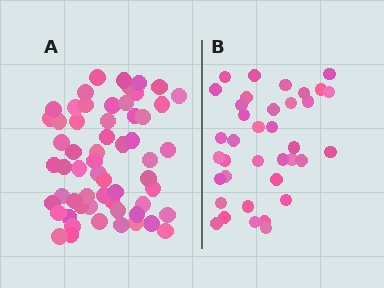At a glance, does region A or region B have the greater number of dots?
Region A (the left region) has more dots.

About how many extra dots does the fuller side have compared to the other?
Region A has approximately 20 more dots than region B.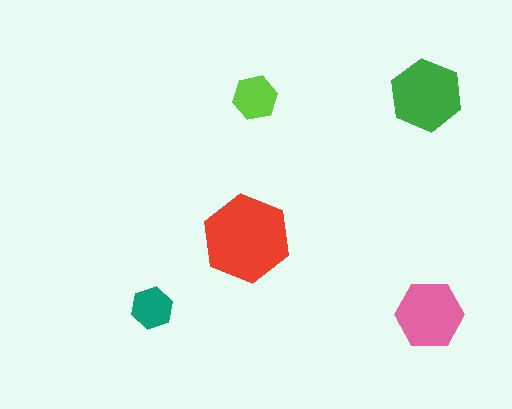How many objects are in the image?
There are 5 objects in the image.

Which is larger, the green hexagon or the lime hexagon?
The green one.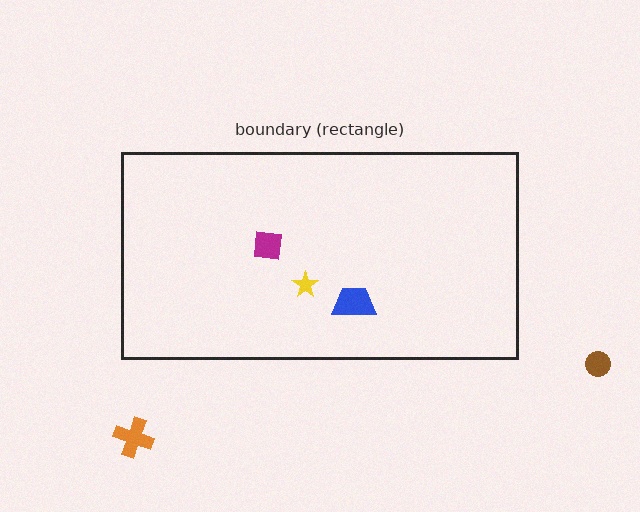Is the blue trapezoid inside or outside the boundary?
Inside.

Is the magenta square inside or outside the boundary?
Inside.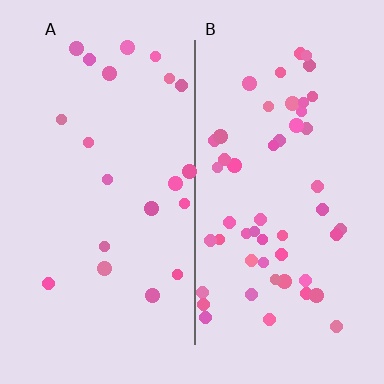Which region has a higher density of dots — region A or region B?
B (the right).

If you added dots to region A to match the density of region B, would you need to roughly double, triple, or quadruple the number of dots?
Approximately double.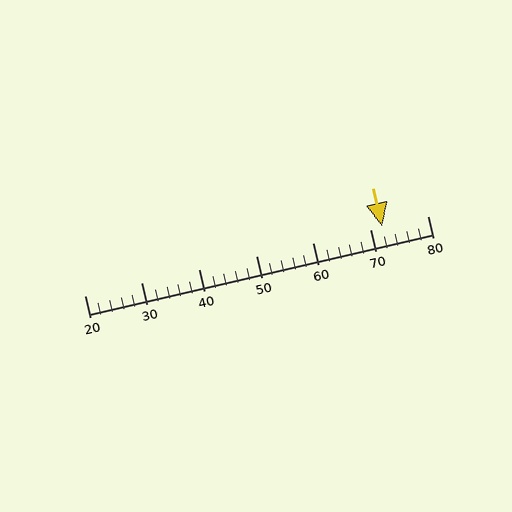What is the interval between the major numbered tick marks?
The major tick marks are spaced 10 units apart.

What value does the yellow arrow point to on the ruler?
The yellow arrow points to approximately 72.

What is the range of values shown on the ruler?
The ruler shows values from 20 to 80.